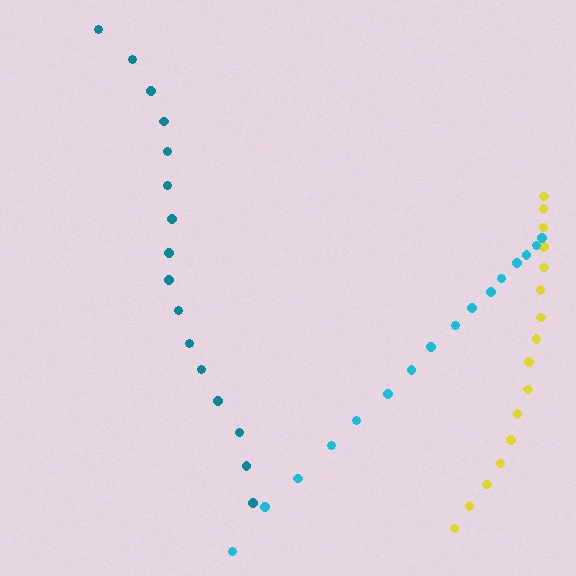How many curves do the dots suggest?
There are 3 distinct paths.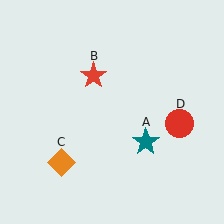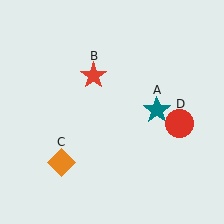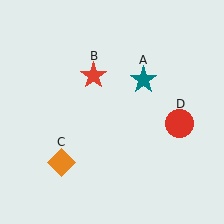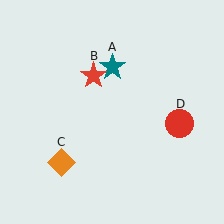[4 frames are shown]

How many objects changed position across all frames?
1 object changed position: teal star (object A).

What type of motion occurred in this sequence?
The teal star (object A) rotated counterclockwise around the center of the scene.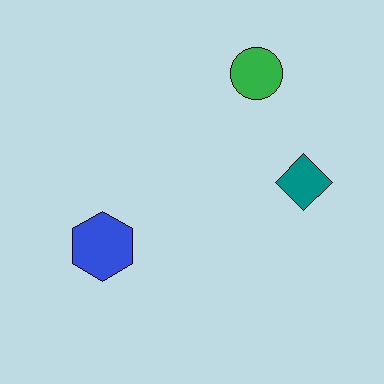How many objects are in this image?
There are 3 objects.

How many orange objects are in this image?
There are no orange objects.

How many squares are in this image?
There are no squares.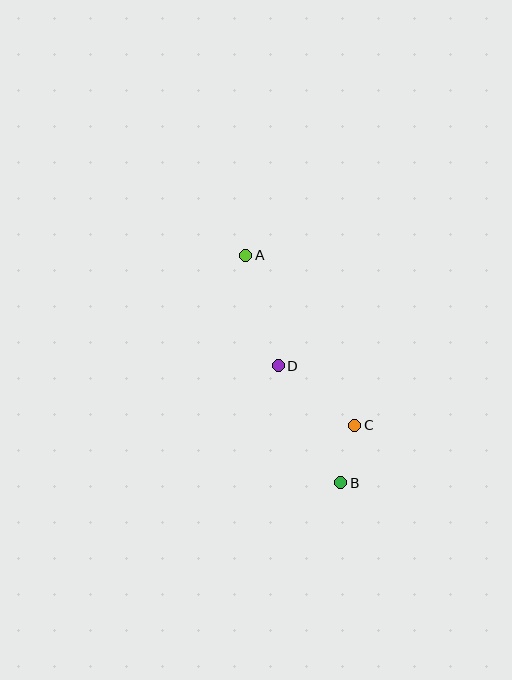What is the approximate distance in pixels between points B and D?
The distance between B and D is approximately 133 pixels.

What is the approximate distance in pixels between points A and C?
The distance between A and C is approximately 202 pixels.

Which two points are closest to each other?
Points B and C are closest to each other.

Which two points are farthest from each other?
Points A and B are farthest from each other.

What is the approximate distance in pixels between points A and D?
The distance between A and D is approximately 115 pixels.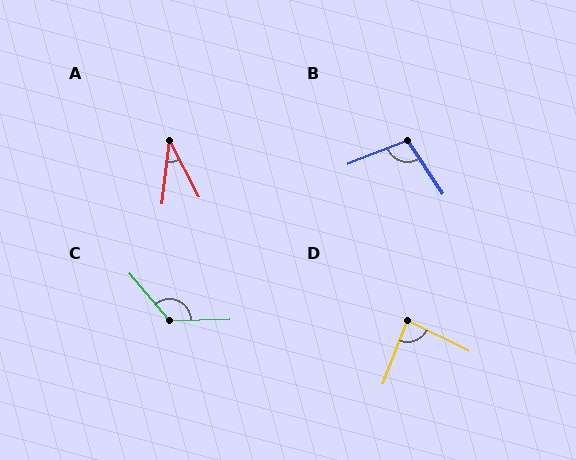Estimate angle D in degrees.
Approximately 85 degrees.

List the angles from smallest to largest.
A (34°), D (85°), B (102°), C (129°).